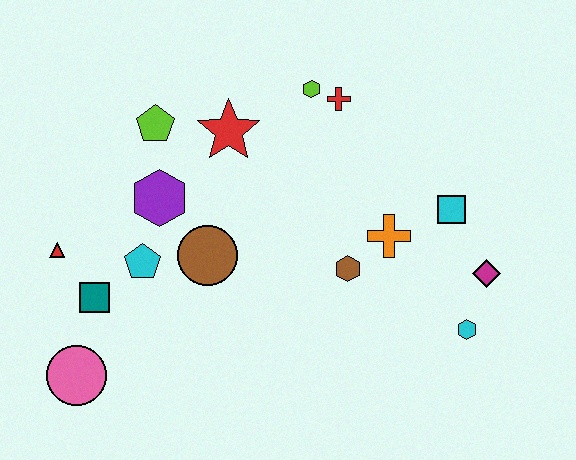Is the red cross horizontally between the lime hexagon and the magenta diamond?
Yes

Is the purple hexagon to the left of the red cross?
Yes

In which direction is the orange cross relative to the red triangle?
The orange cross is to the right of the red triangle.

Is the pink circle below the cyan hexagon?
Yes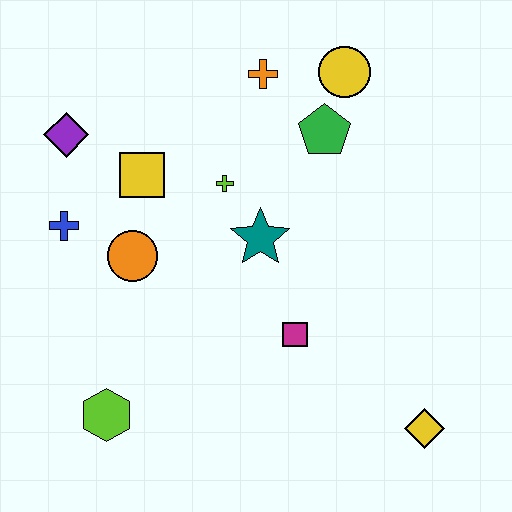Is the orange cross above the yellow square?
Yes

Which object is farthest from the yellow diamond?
The purple diamond is farthest from the yellow diamond.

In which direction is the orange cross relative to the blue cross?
The orange cross is to the right of the blue cross.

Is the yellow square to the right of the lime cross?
No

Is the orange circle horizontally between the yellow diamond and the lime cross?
No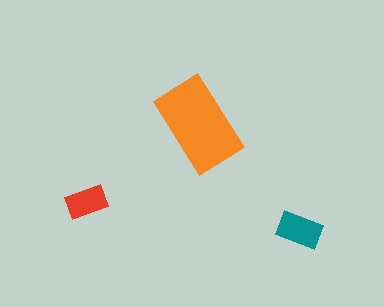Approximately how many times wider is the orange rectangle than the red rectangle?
About 2.5 times wider.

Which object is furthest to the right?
The teal rectangle is rightmost.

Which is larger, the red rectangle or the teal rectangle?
The teal one.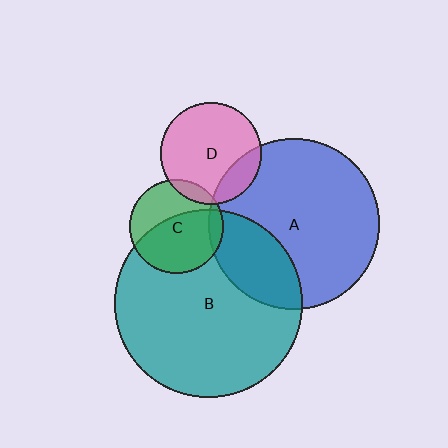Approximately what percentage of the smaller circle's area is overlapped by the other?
Approximately 20%.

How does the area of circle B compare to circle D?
Approximately 3.4 times.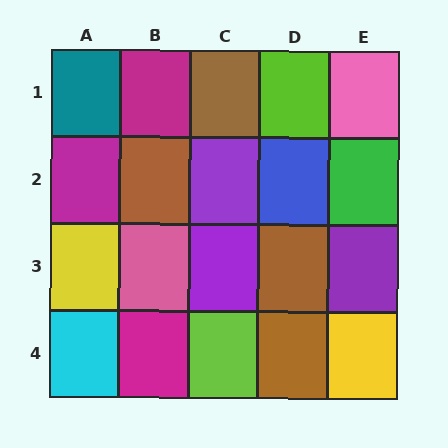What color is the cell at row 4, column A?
Cyan.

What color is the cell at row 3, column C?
Purple.